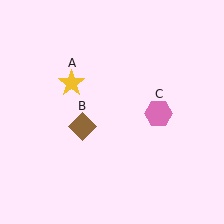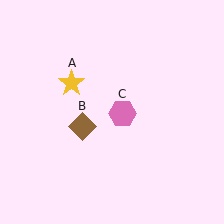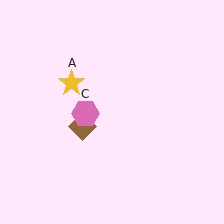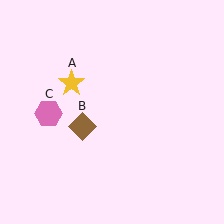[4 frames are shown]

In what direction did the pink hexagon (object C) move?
The pink hexagon (object C) moved left.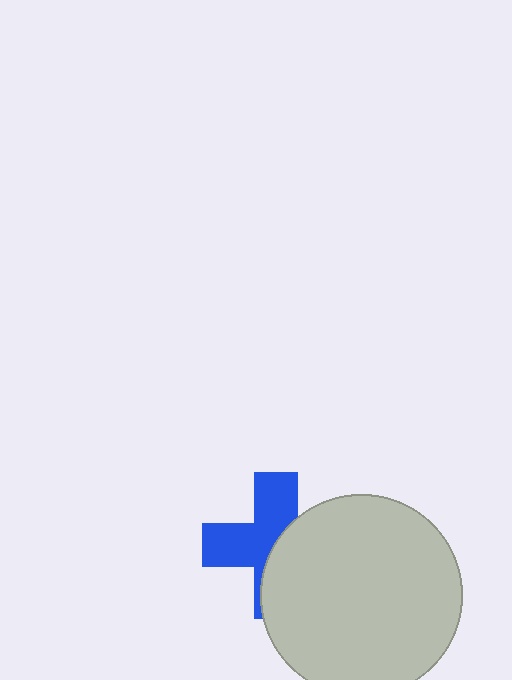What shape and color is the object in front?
The object in front is a light gray circle.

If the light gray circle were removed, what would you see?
You would see the complete blue cross.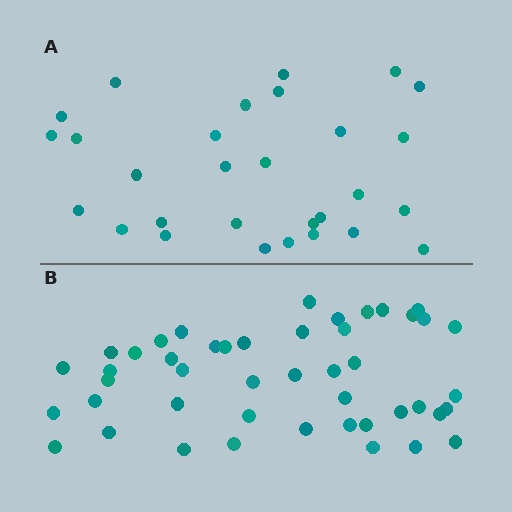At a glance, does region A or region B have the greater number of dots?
Region B (the bottom region) has more dots.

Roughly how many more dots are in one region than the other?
Region B has approximately 15 more dots than region A.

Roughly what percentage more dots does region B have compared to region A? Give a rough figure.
About 60% more.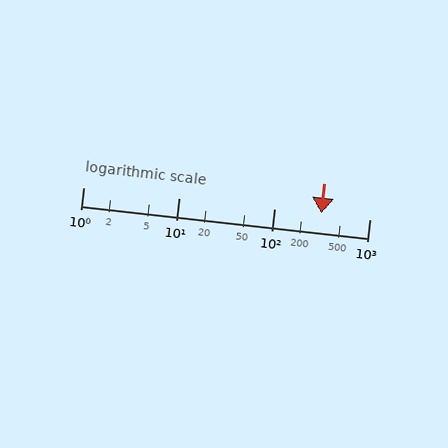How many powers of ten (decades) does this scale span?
The scale spans 3 decades, from 1 to 1000.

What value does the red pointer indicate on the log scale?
The pointer indicates approximately 310.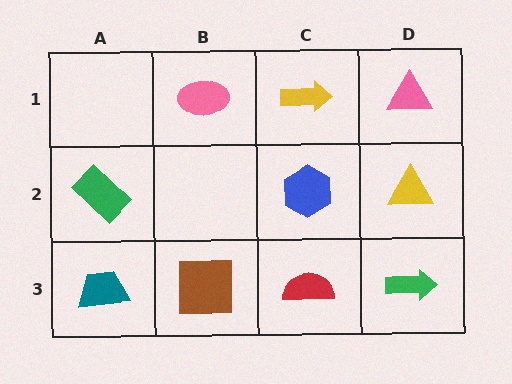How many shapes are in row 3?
4 shapes.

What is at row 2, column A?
A green rectangle.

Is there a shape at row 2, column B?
No, that cell is empty.